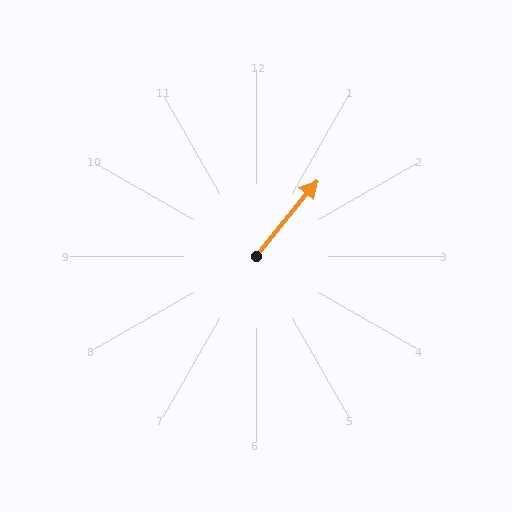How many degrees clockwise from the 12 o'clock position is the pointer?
Approximately 39 degrees.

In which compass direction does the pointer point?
Northeast.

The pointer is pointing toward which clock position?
Roughly 1 o'clock.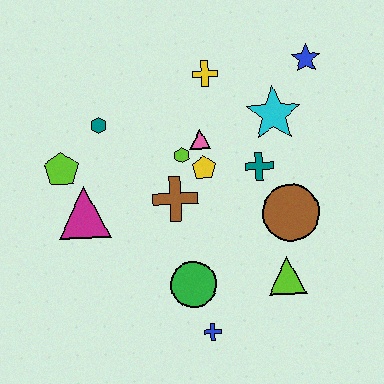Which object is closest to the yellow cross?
The pink triangle is closest to the yellow cross.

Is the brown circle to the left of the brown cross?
No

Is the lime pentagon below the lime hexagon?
Yes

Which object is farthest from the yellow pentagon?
The blue cross is farthest from the yellow pentagon.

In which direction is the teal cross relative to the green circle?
The teal cross is above the green circle.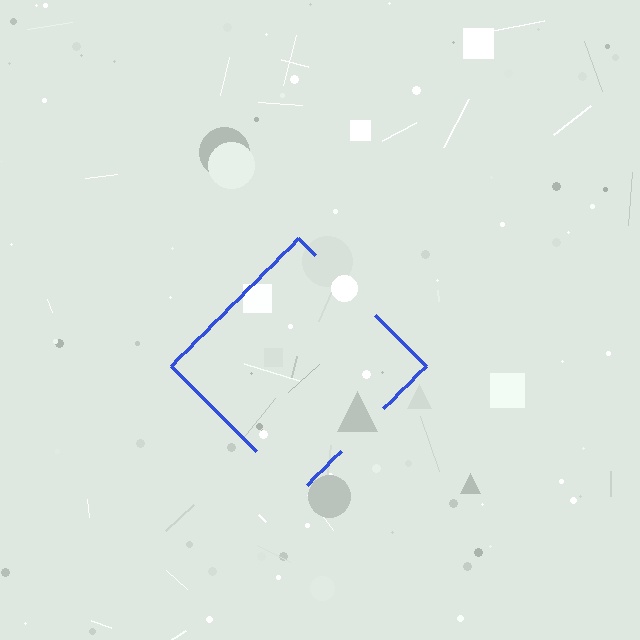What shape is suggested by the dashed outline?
The dashed outline suggests a diamond.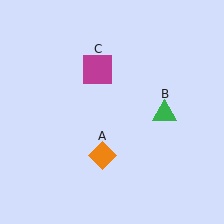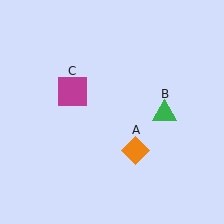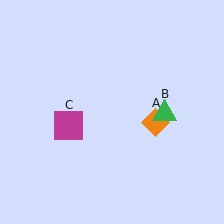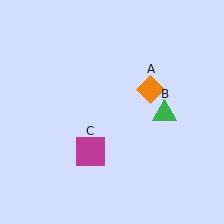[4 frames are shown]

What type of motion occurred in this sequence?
The orange diamond (object A), magenta square (object C) rotated counterclockwise around the center of the scene.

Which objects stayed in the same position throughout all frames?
Green triangle (object B) remained stationary.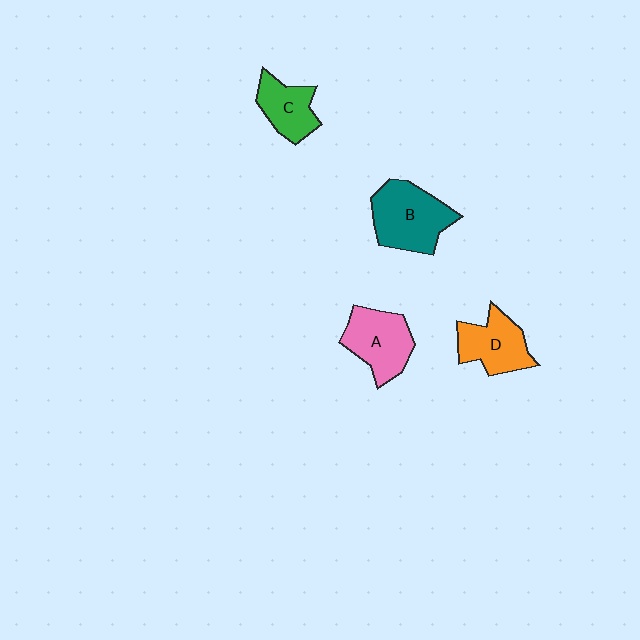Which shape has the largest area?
Shape B (teal).